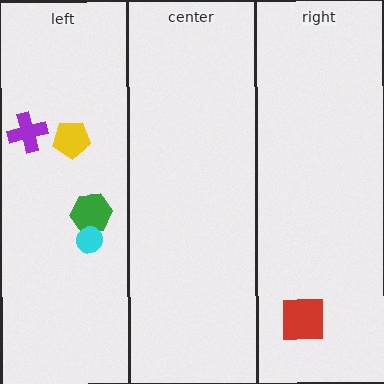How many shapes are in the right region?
1.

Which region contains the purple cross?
The left region.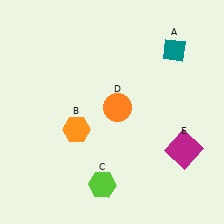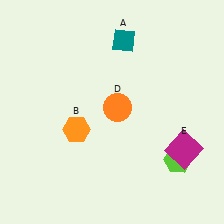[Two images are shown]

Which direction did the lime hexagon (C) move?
The lime hexagon (C) moved right.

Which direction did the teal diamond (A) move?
The teal diamond (A) moved left.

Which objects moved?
The objects that moved are: the teal diamond (A), the lime hexagon (C).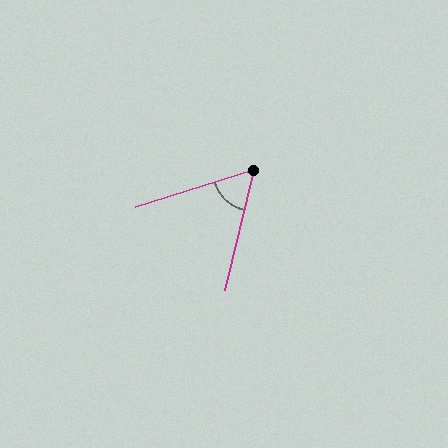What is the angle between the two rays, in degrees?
Approximately 59 degrees.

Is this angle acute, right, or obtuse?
It is acute.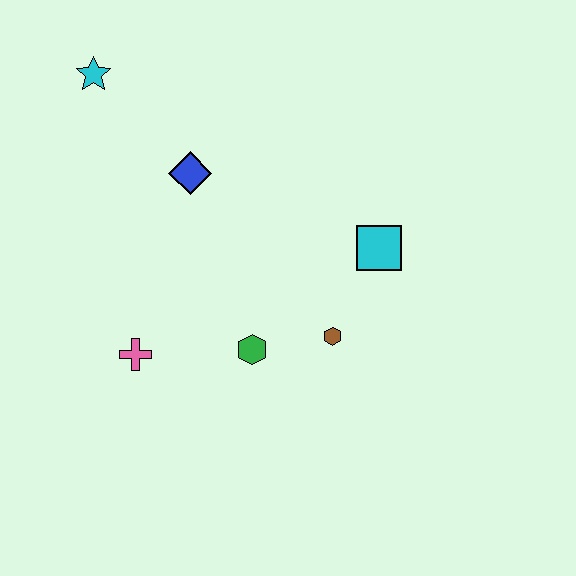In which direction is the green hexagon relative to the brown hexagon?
The green hexagon is to the left of the brown hexagon.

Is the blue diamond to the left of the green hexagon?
Yes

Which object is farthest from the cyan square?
The cyan star is farthest from the cyan square.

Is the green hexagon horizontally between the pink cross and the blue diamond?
No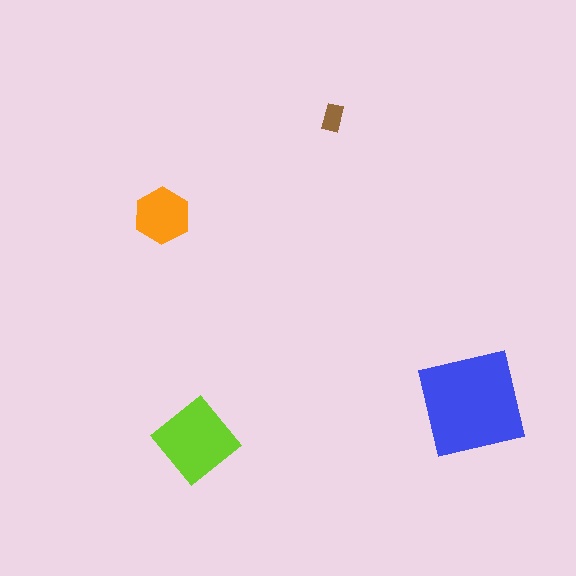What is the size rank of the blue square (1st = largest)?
1st.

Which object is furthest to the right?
The blue square is rightmost.